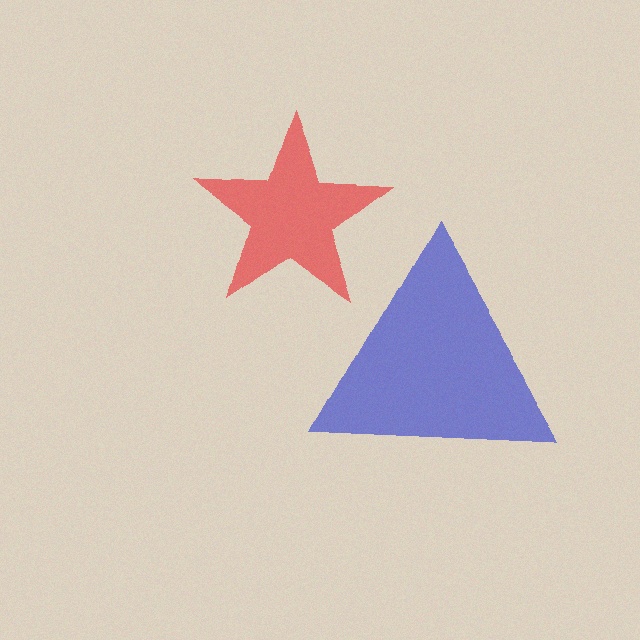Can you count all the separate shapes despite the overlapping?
Yes, there are 2 separate shapes.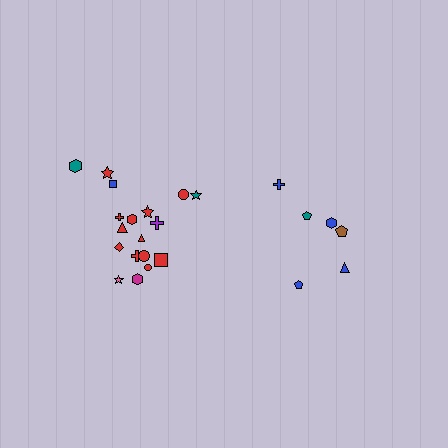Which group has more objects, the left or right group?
The left group.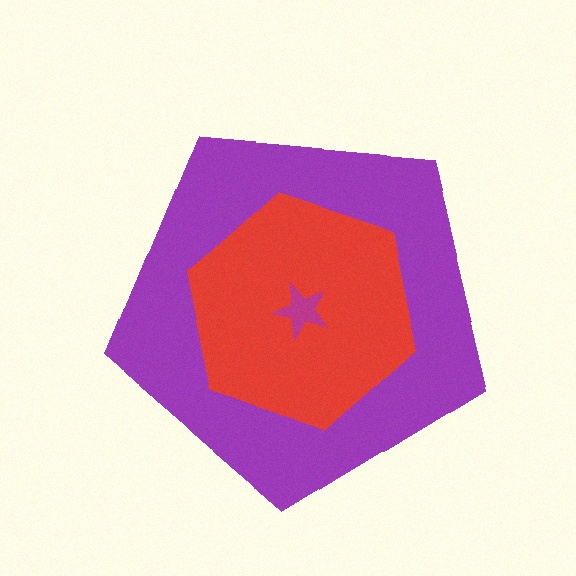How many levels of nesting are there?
3.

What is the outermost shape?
The purple pentagon.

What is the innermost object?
The magenta star.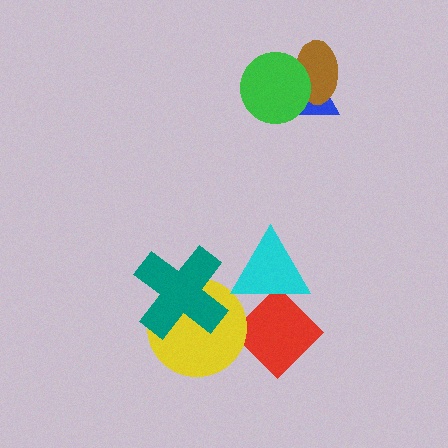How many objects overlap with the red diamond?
2 objects overlap with the red diamond.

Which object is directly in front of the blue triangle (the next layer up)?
The brown ellipse is directly in front of the blue triangle.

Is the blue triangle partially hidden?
Yes, it is partially covered by another shape.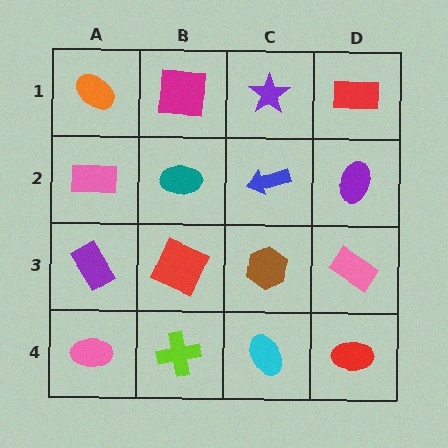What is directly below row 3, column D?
A red ellipse.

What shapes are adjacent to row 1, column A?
A pink rectangle (row 2, column A), a magenta square (row 1, column B).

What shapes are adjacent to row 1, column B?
A teal ellipse (row 2, column B), an orange ellipse (row 1, column A), a purple star (row 1, column C).